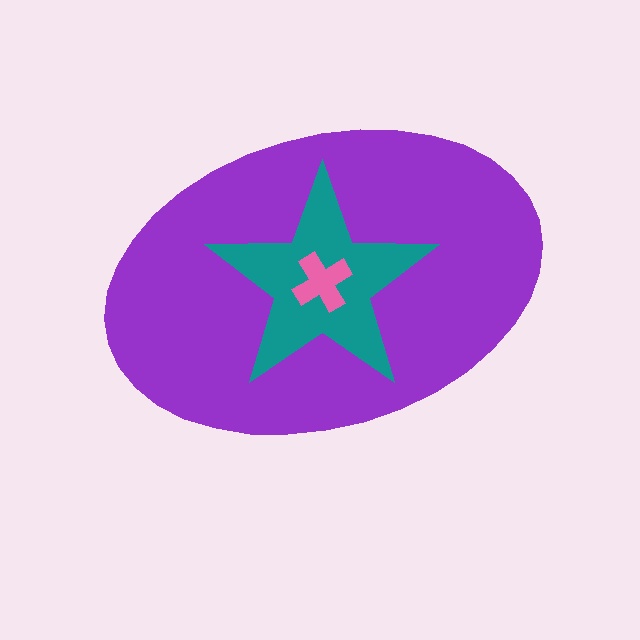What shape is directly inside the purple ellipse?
The teal star.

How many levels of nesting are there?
3.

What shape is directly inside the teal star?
The pink cross.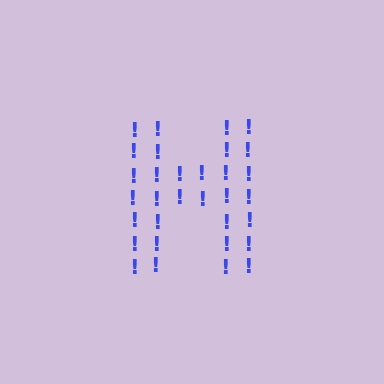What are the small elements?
The small elements are exclamation marks.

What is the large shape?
The large shape is the letter H.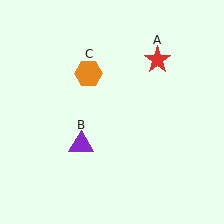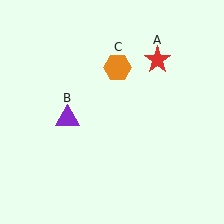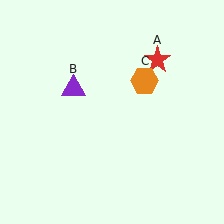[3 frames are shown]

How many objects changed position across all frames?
2 objects changed position: purple triangle (object B), orange hexagon (object C).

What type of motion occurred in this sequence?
The purple triangle (object B), orange hexagon (object C) rotated clockwise around the center of the scene.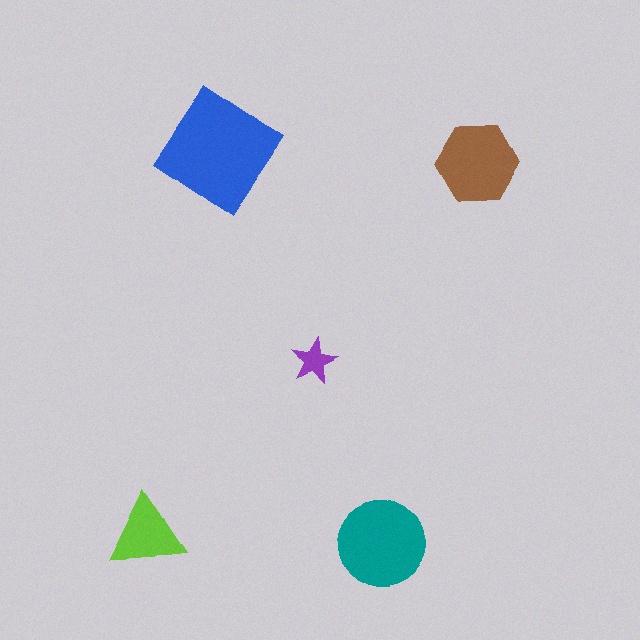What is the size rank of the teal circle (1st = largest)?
2nd.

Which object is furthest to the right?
The brown hexagon is rightmost.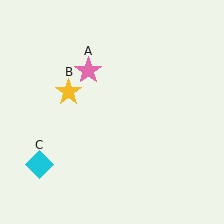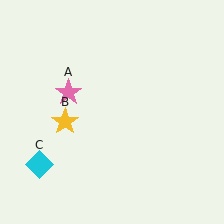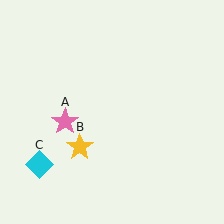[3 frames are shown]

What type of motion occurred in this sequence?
The pink star (object A), yellow star (object B) rotated counterclockwise around the center of the scene.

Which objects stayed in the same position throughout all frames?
Cyan diamond (object C) remained stationary.